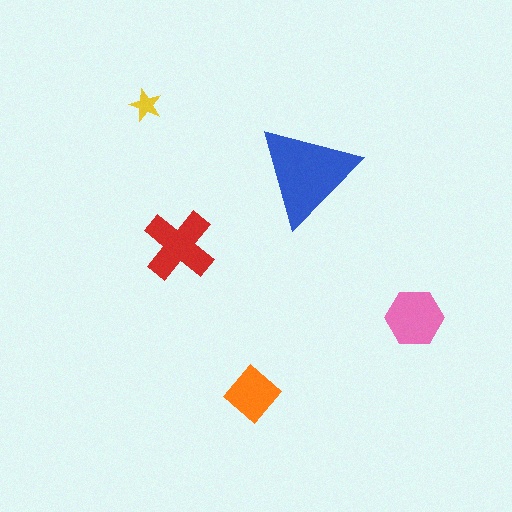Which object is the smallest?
The yellow star.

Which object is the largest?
The blue triangle.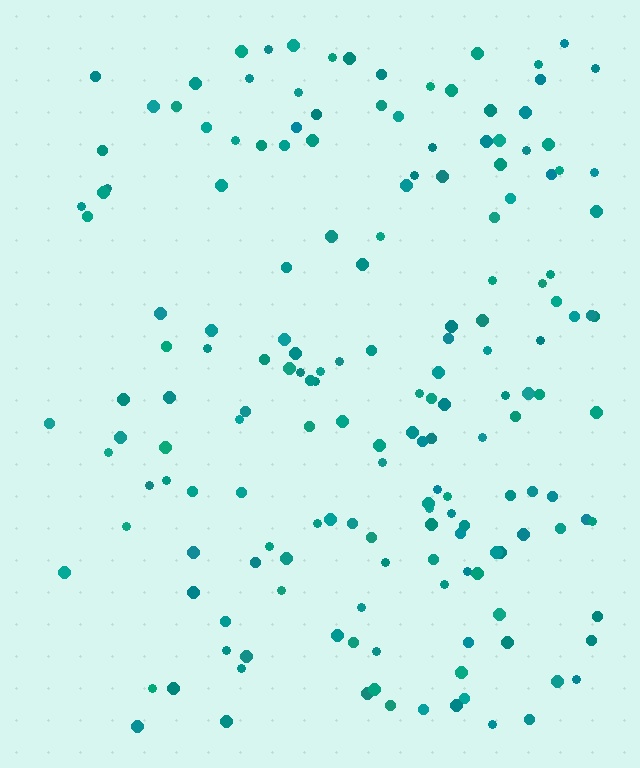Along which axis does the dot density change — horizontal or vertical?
Horizontal.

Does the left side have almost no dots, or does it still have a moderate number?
Still a moderate number, just noticeably fewer than the right.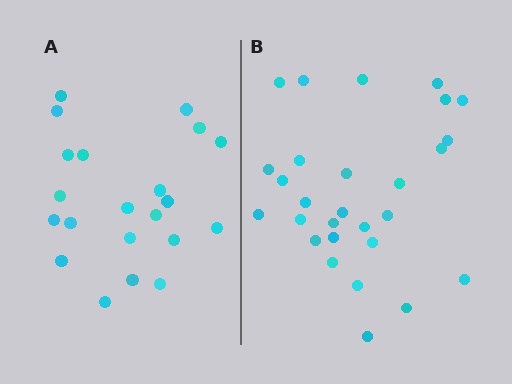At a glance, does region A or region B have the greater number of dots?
Region B (the right region) has more dots.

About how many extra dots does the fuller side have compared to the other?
Region B has roughly 8 or so more dots than region A.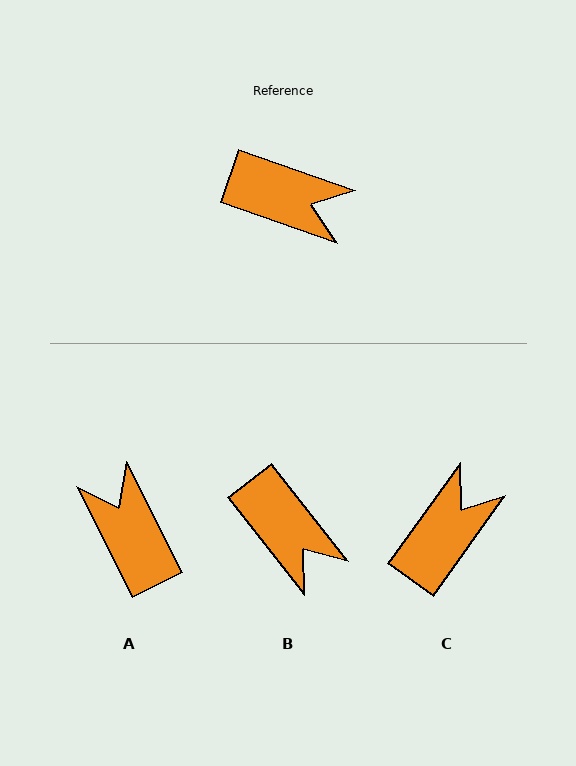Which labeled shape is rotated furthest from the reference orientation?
A, about 136 degrees away.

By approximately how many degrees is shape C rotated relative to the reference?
Approximately 73 degrees counter-clockwise.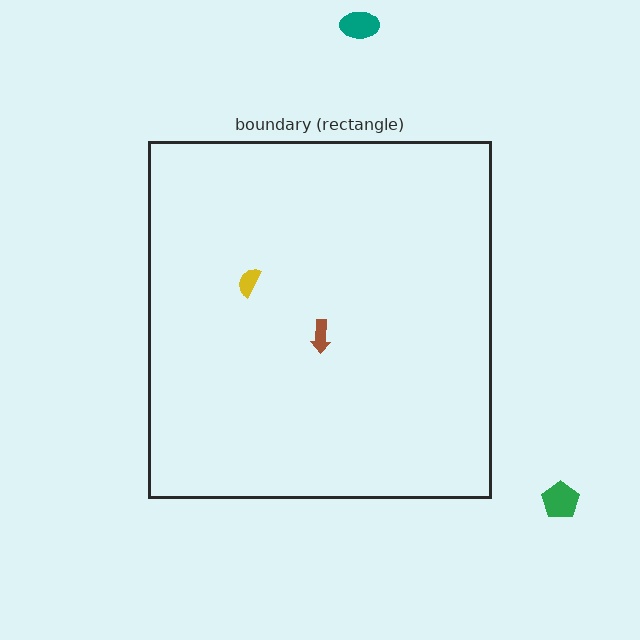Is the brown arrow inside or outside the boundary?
Inside.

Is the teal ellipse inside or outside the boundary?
Outside.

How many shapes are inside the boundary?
2 inside, 2 outside.